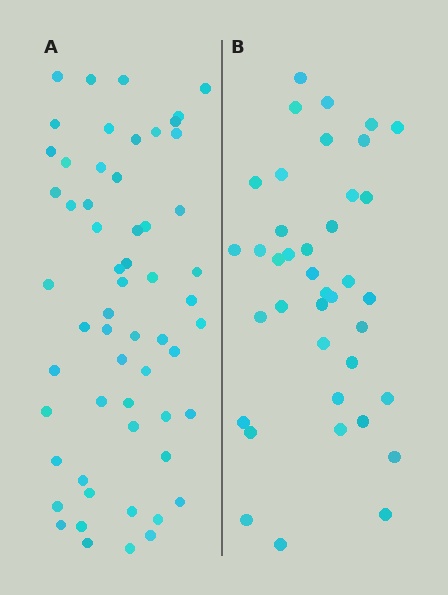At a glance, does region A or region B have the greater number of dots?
Region A (the left region) has more dots.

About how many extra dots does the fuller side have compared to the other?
Region A has approximately 20 more dots than region B.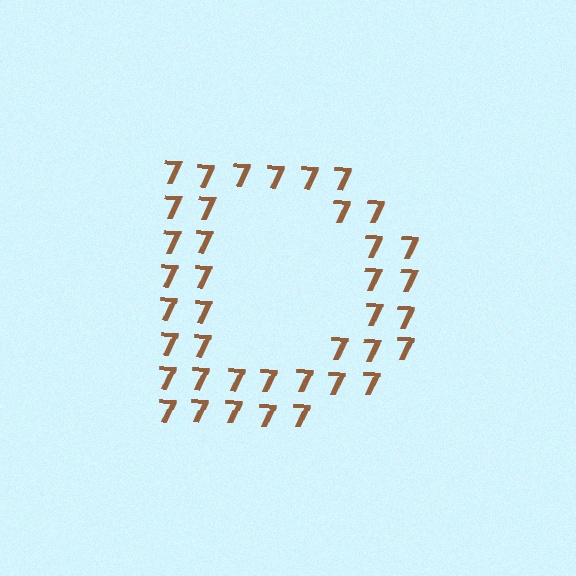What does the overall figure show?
The overall figure shows the letter D.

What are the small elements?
The small elements are digit 7's.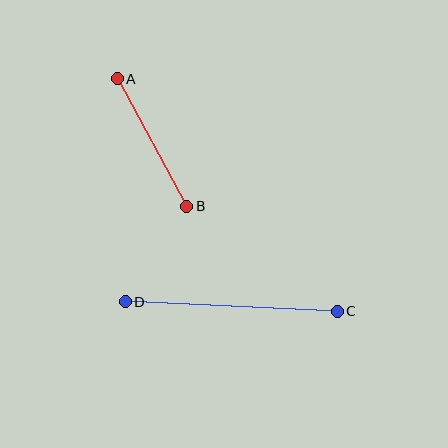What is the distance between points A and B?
The distance is approximately 145 pixels.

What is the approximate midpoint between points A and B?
The midpoint is at approximately (152, 143) pixels.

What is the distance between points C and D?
The distance is approximately 212 pixels.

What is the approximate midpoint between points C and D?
The midpoint is at approximately (231, 306) pixels.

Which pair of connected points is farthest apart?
Points C and D are farthest apart.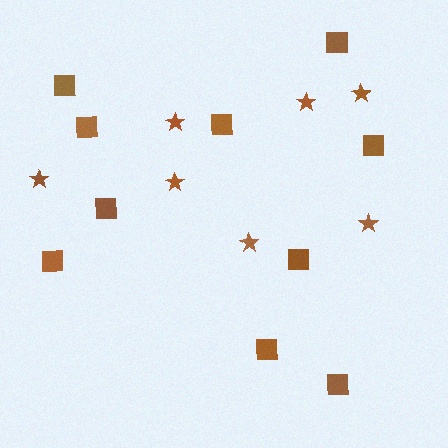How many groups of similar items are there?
There are 2 groups: one group of squares (10) and one group of stars (7).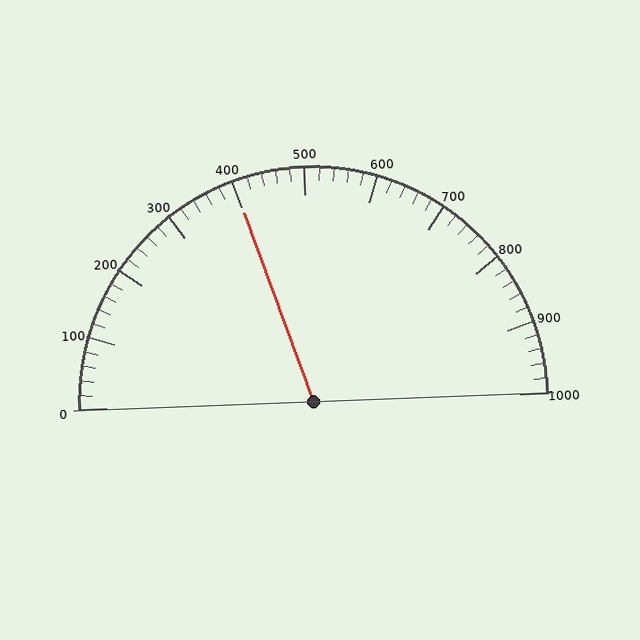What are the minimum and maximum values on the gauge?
The gauge ranges from 0 to 1000.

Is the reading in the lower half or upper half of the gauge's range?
The reading is in the lower half of the range (0 to 1000).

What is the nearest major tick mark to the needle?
The nearest major tick mark is 400.